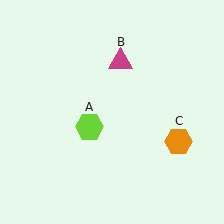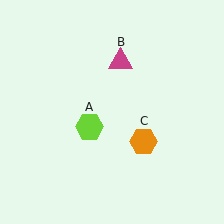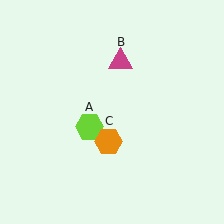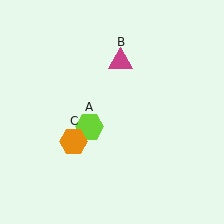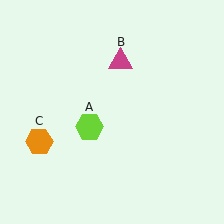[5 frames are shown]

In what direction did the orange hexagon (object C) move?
The orange hexagon (object C) moved left.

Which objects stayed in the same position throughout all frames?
Lime hexagon (object A) and magenta triangle (object B) remained stationary.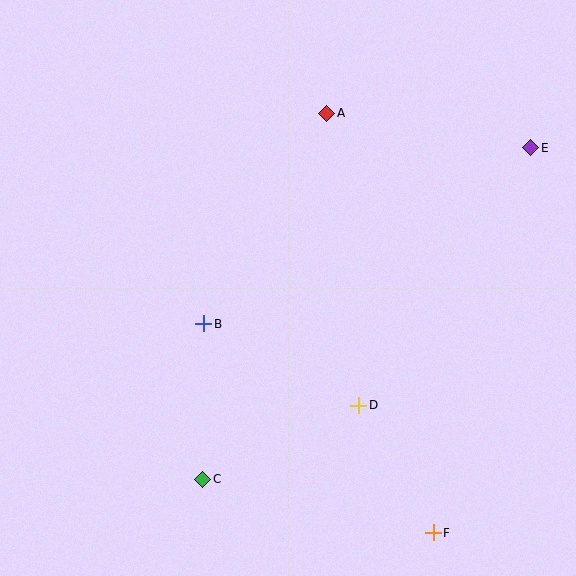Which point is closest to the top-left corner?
Point A is closest to the top-left corner.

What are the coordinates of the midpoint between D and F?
The midpoint between D and F is at (396, 469).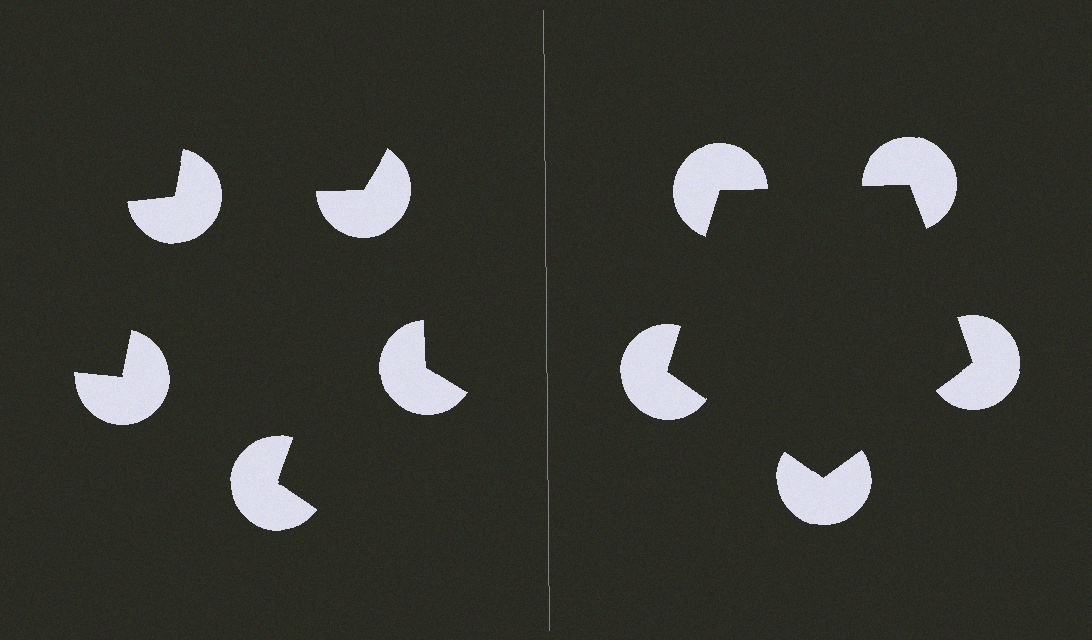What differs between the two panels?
The pac-man discs are positioned identically on both sides; only the wedge orientations differ. On the right they align to a pentagon; on the left they are misaligned.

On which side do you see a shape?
An illusory pentagon appears on the right side. On the left side the wedge cuts are rotated, so no coherent shape forms.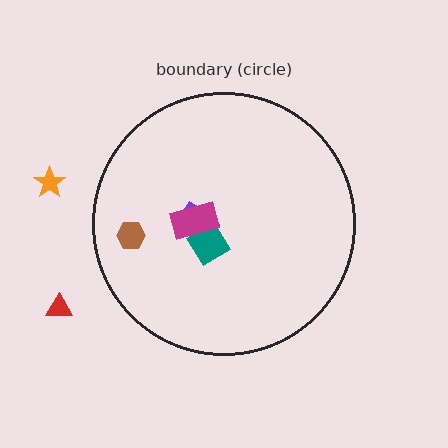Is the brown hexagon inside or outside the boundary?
Inside.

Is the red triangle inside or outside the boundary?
Outside.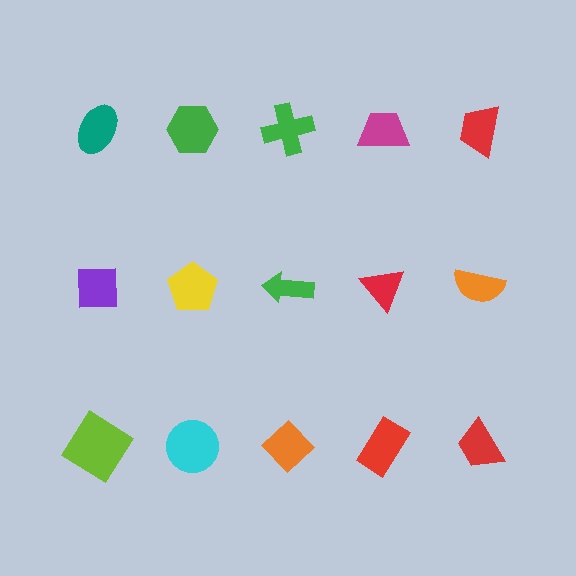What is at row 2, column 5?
An orange semicircle.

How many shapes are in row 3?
5 shapes.